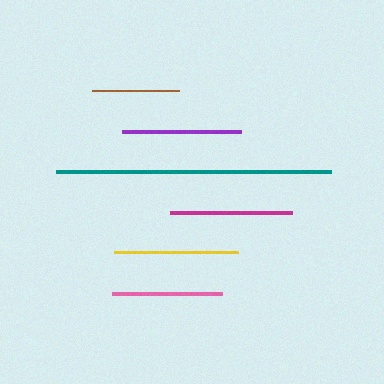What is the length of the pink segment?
The pink segment is approximately 110 pixels long.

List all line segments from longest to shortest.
From longest to shortest: teal, yellow, magenta, purple, pink, brown.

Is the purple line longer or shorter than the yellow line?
The yellow line is longer than the purple line.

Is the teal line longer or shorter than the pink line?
The teal line is longer than the pink line.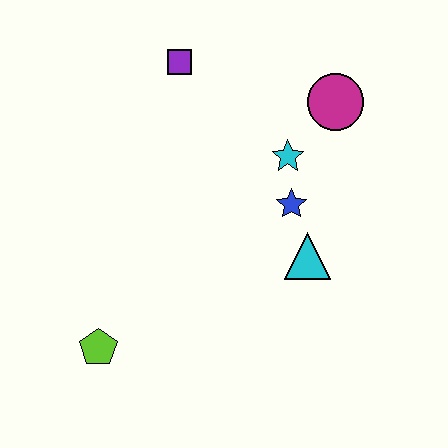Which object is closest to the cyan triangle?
The blue star is closest to the cyan triangle.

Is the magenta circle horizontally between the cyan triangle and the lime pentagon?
No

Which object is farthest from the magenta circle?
The lime pentagon is farthest from the magenta circle.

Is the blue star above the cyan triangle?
Yes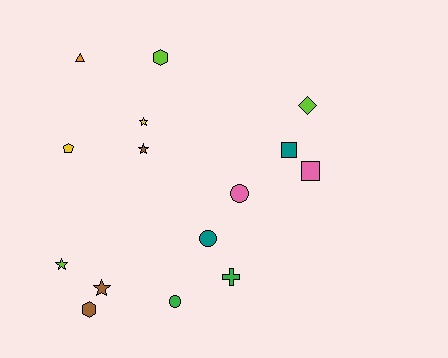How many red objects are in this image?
There are no red objects.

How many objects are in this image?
There are 15 objects.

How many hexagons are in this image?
There are 2 hexagons.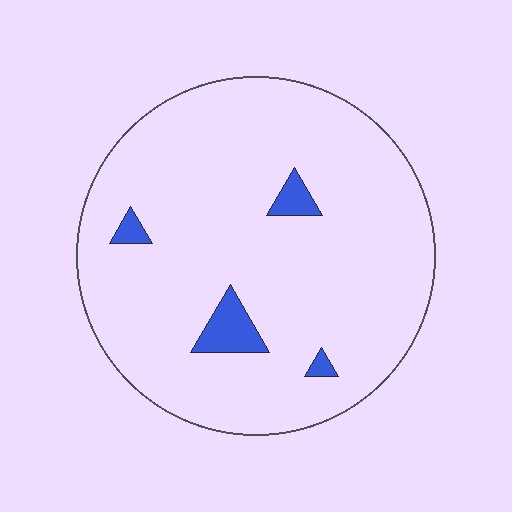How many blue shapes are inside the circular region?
4.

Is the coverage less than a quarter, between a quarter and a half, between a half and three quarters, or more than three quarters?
Less than a quarter.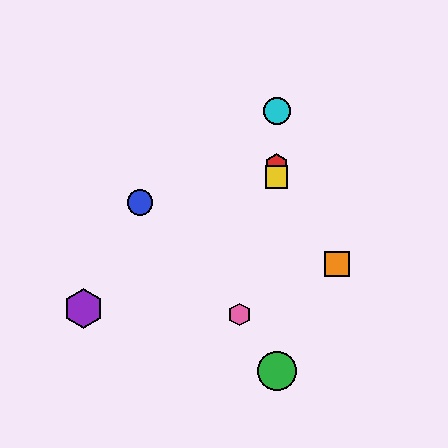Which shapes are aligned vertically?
The red hexagon, the green circle, the yellow square, the cyan circle are aligned vertically.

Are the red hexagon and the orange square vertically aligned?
No, the red hexagon is at x≈277 and the orange square is at x≈337.